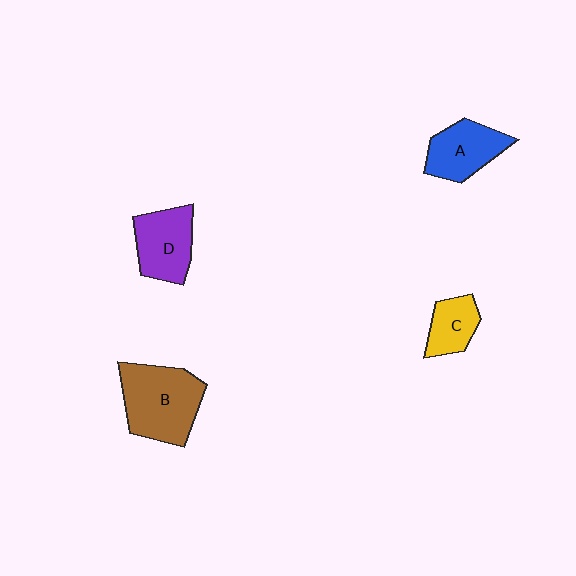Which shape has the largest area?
Shape B (brown).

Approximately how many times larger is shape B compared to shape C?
Approximately 2.1 times.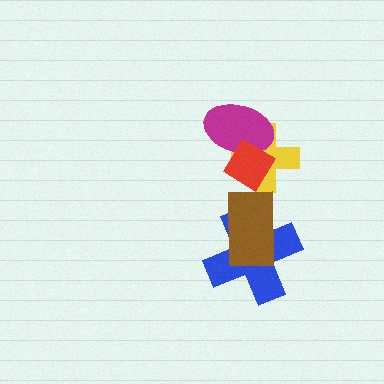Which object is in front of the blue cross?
The brown rectangle is in front of the blue cross.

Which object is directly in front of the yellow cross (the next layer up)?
The magenta ellipse is directly in front of the yellow cross.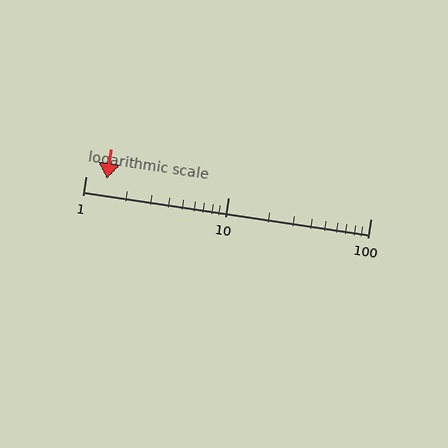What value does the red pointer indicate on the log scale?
The pointer indicates approximately 1.4.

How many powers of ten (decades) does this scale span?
The scale spans 2 decades, from 1 to 100.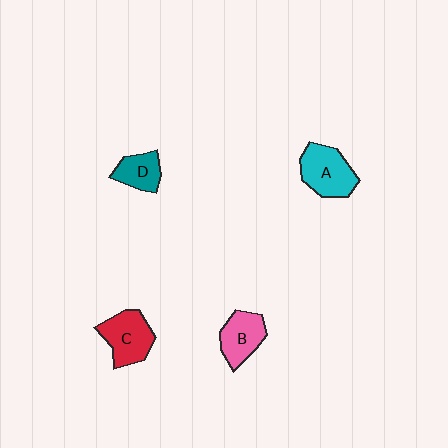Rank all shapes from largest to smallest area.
From largest to smallest: A (cyan), C (red), B (pink), D (teal).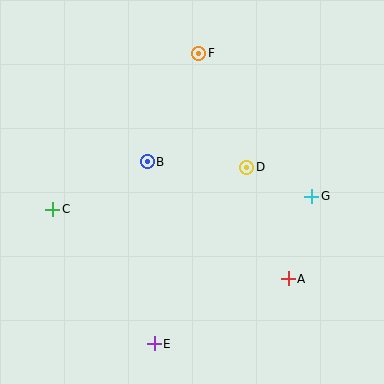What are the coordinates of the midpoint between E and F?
The midpoint between E and F is at (177, 198).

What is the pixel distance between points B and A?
The distance between B and A is 183 pixels.